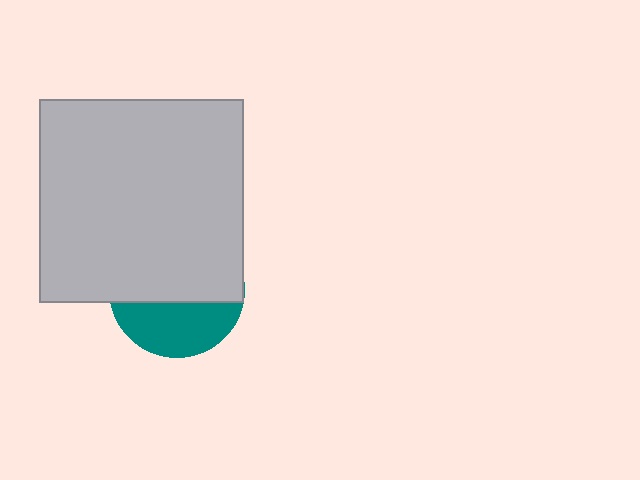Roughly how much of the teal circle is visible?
A small part of it is visible (roughly 38%).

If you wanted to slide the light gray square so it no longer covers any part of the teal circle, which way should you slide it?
Slide it up — that is the most direct way to separate the two shapes.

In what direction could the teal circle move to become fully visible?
The teal circle could move down. That would shift it out from behind the light gray square entirely.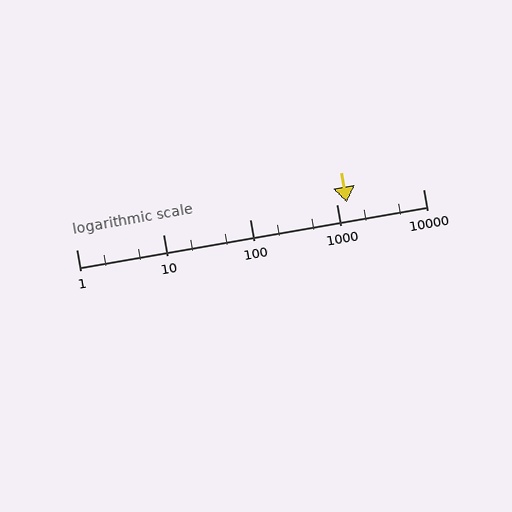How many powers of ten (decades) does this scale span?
The scale spans 4 decades, from 1 to 10000.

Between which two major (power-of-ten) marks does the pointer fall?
The pointer is between 1000 and 10000.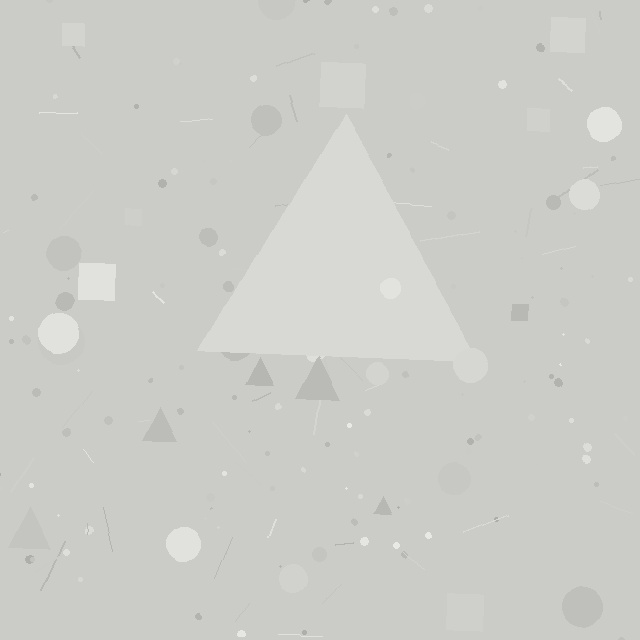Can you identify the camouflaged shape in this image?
The camouflaged shape is a triangle.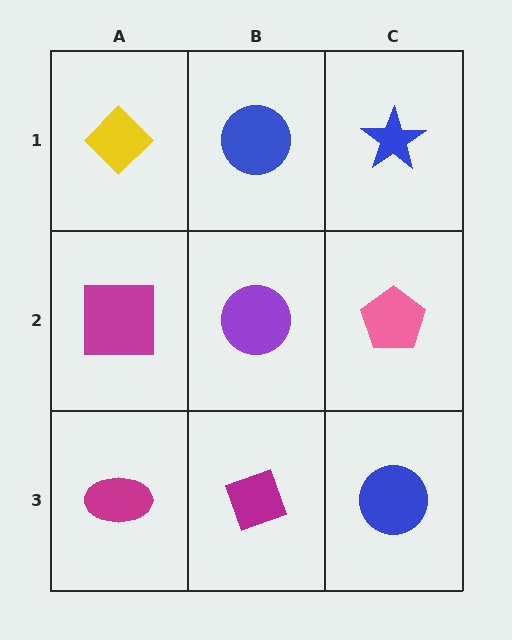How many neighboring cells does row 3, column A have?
2.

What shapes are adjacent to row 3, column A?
A magenta square (row 2, column A), a magenta diamond (row 3, column B).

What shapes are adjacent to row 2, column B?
A blue circle (row 1, column B), a magenta diamond (row 3, column B), a magenta square (row 2, column A), a pink pentagon (row 2, column C).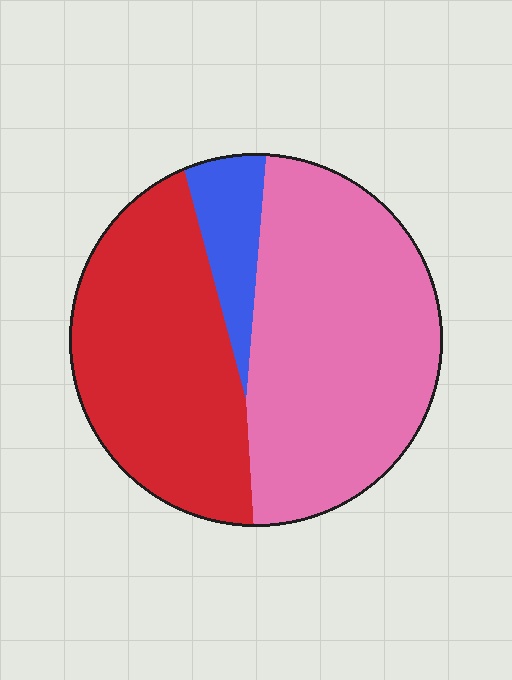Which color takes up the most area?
Pink, at roughly 50%.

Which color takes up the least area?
Blue, at roughly 10%.